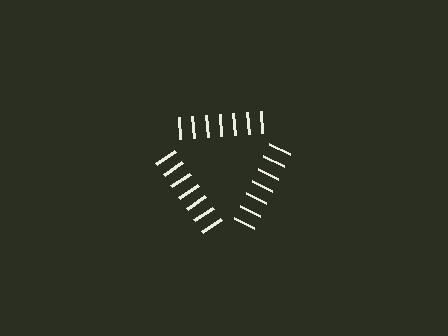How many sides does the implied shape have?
3 sides — the line-ends trace a triangle.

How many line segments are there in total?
21 — 7 along each of the 3 edges.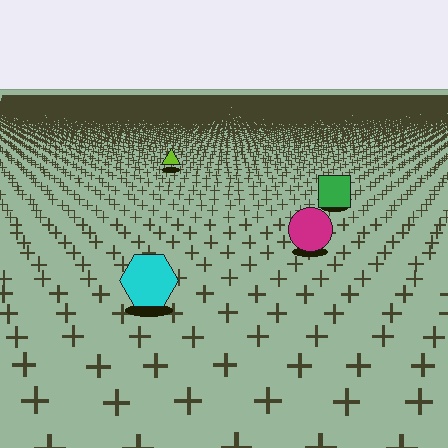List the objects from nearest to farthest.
From nearest to farthest: the cyan hexagon, the magenta circle, the green square, the lime triangle.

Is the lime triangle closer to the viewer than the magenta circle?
No. The magenta circle is closer — you can tell from the texture gradient: the ground texture is coarser near it.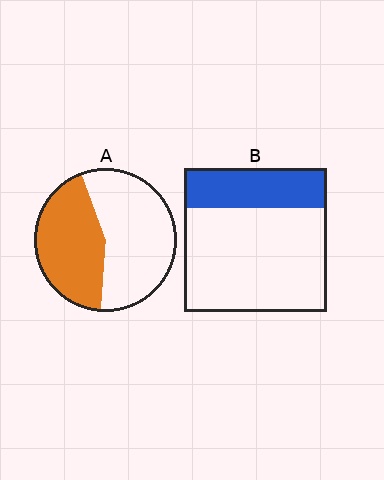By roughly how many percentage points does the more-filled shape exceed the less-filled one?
By roughly 15 percentage points (A over B).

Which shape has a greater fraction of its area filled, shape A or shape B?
Shape A.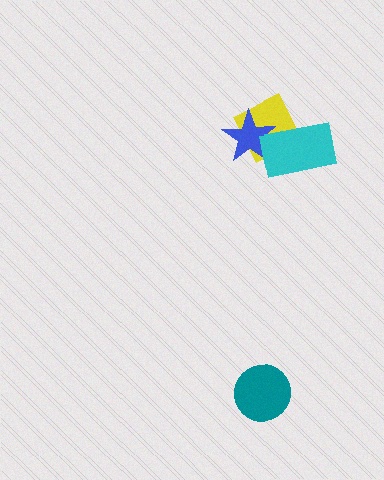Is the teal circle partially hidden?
No, no other shape covers it.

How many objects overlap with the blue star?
2 objects overlap with the blue star.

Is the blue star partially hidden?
Yes, it is partially covered by another shape.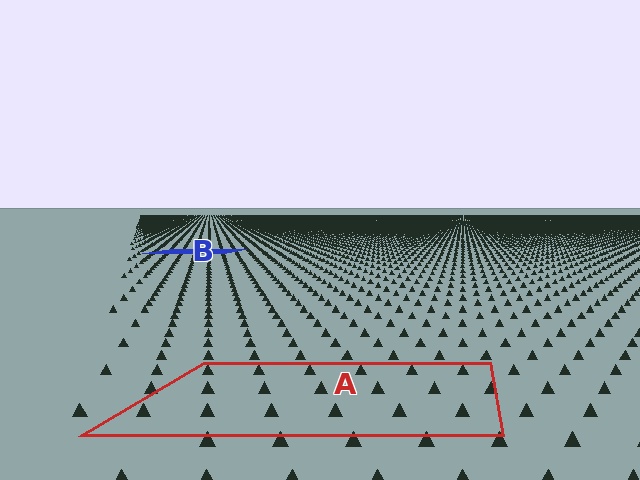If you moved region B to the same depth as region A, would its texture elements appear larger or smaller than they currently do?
They would appear larger. At a closer depth, the same texture elements are projected at a bigger on-screen size.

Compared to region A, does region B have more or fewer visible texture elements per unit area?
Region B has more texture elements per unit area — they are packed more densely because it is farther away.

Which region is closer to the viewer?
Region A is closer. The texture elements there are larger and more spread out.